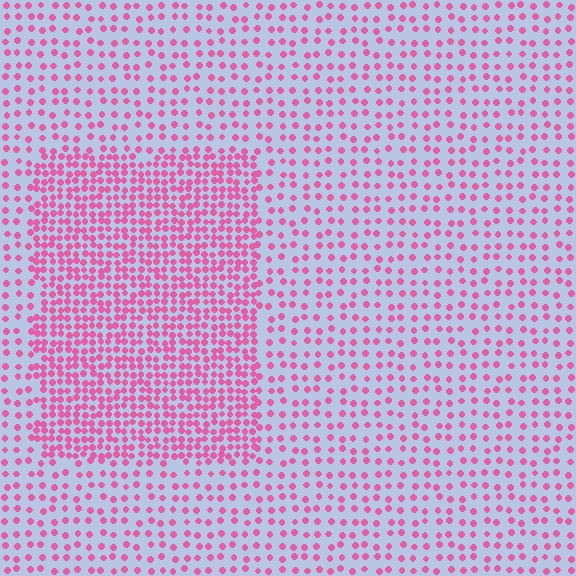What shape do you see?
I see a rectangle.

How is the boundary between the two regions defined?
The boundary is defined by a change in element density (approximately 2.2x ratio). All elements are the same color, size, and shape.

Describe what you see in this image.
The image contains small pink elements arranged at two different densities. A rectangle-shaped region is visible where the elements are more densely packed than the surrounding area.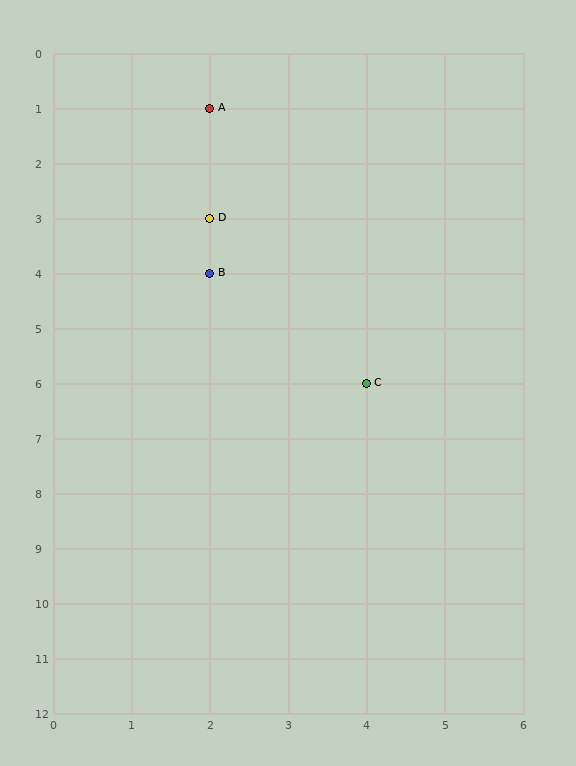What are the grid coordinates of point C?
Point C is at grid coordinates (4, 6).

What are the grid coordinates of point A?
Point A is at grid coordinates (2, 1).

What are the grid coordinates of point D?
Point D is at grid coordinates (2, 3).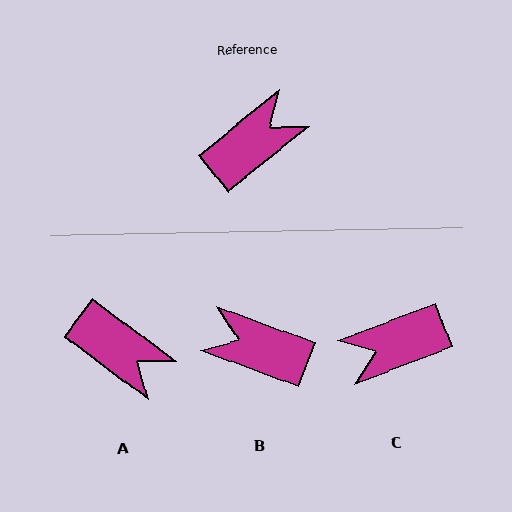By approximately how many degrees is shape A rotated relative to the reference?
Approximately 75 degrees clockwise.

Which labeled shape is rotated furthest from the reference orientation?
C, about 162 degrees away.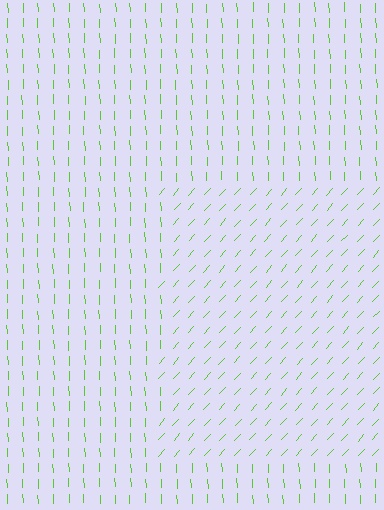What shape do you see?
I see a rectangle.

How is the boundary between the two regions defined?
The boundary is defined purely by a change in line orientation (approximately 45 degrees difference). All lines are the same color and thickness.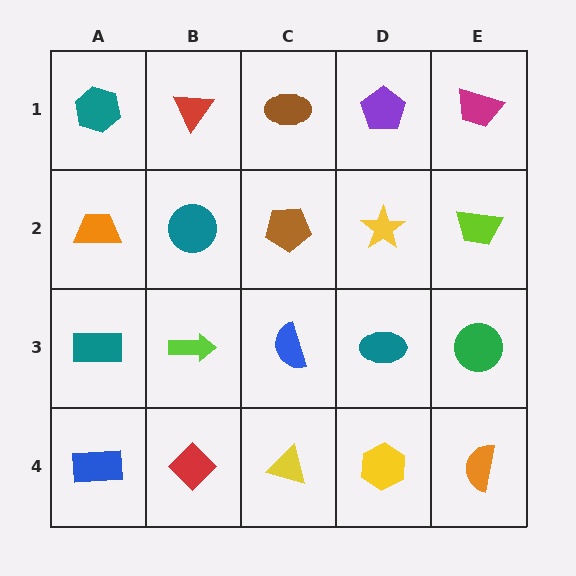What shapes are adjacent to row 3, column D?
A yellow star (row 2, column D), a yellow hexagon (row 4, column D), a blue semicircle (row 3, column C), a green circle (row 3, column E).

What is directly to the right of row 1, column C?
A purple pentagon.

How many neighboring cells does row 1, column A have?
2.